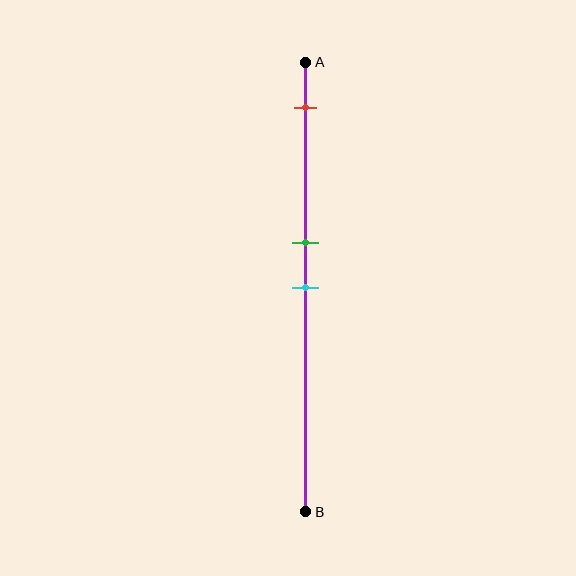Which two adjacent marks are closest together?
The green and cyan marks are the closest adjacent pair.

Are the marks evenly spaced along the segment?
No, the marks are not evenly spaced.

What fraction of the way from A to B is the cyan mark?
The cyan mark is approximately 50% (0.5) of the way from A to B.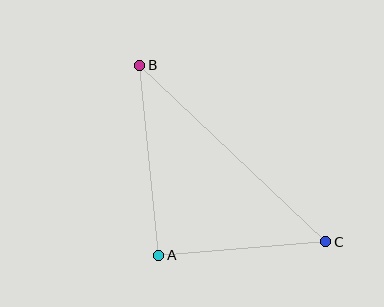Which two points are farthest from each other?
Points B and C are farthest from each other.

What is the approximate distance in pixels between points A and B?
The distance between A and B is approximately 191 pixels.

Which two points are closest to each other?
Points A and C are closest to each other.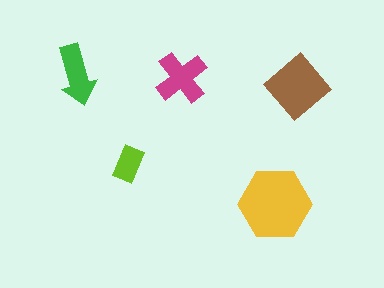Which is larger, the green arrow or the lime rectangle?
The green arrow.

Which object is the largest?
The yellow hexagon.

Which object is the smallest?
The lime rectangle.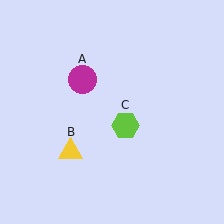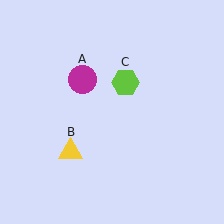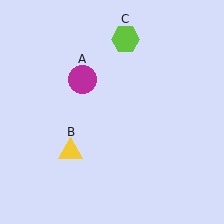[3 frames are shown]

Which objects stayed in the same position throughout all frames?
Magenta circle (object A) and yellow triangle (object B) remained stationary.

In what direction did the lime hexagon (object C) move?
The lime hexagon (object C) moved up.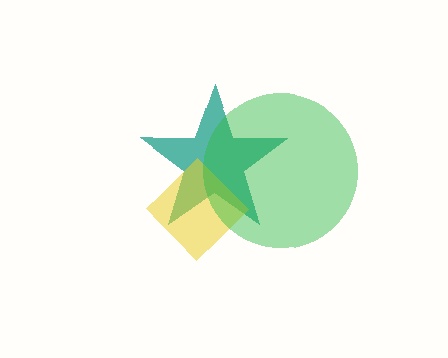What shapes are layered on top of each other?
The layered shapes are: a teal star, a yellow diamond, a green circle.